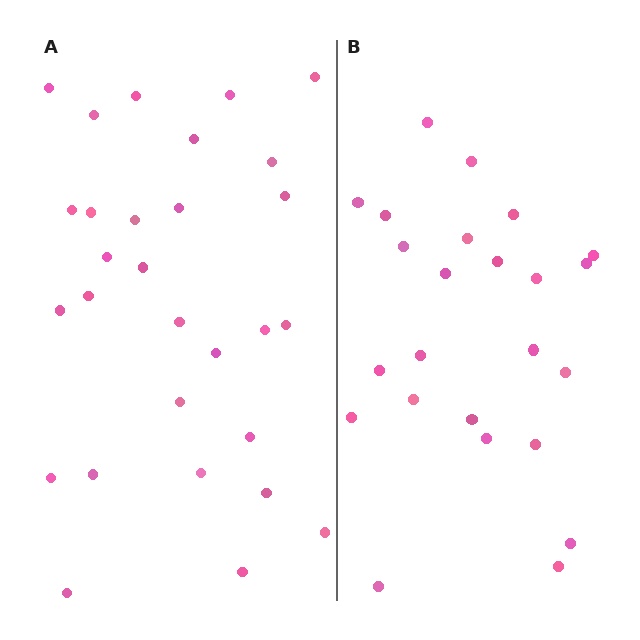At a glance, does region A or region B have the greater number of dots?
Region A (the left region) has more dots.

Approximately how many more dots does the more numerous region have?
Region A has about 5 more dots than region B.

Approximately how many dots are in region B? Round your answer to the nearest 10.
About 20 dots. (The exact count is 24, which rounds to 20.)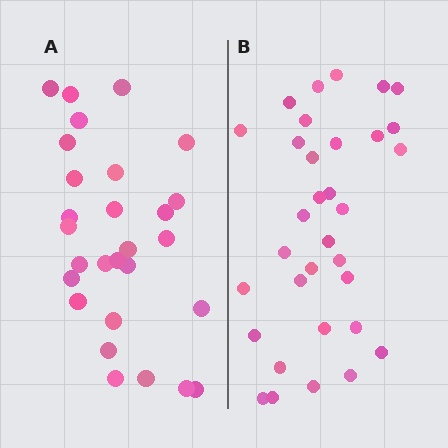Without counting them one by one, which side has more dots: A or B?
Region B (the right region) has more dots.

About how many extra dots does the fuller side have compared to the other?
Region B has about 5 more dots than region A.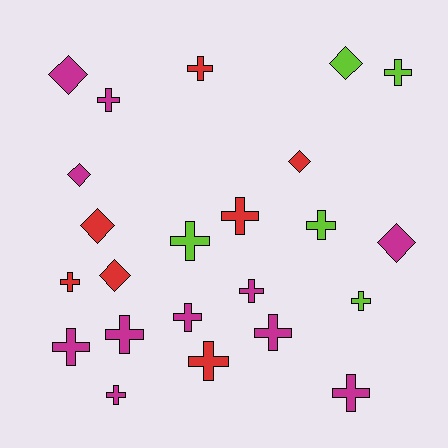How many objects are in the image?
There are 23 objects.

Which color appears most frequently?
Magenta, with 11 objects.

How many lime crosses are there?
There are 4 lime crosses.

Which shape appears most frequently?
Cross, with 16 objects.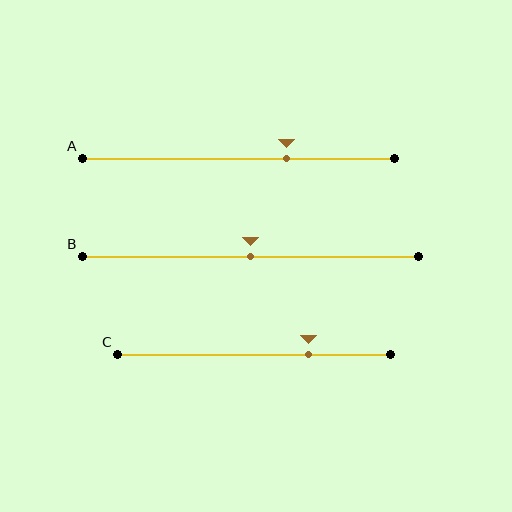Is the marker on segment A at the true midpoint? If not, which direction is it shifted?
No, the marker on segment A is shifted to the right by about 16% of the segment length.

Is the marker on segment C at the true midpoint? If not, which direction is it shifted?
No, the marker on segment C is shifted to the right by about 20% of the segment length.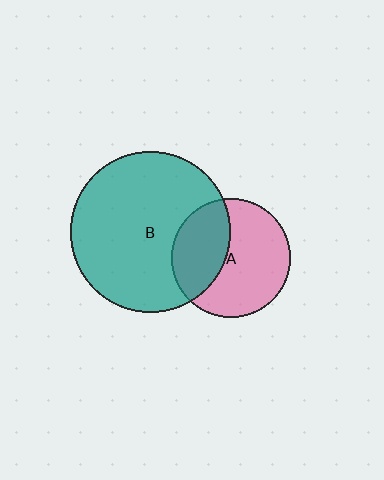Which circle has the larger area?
Circle B (teal).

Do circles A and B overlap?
Yes.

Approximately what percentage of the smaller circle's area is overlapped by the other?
Approximately 40%.